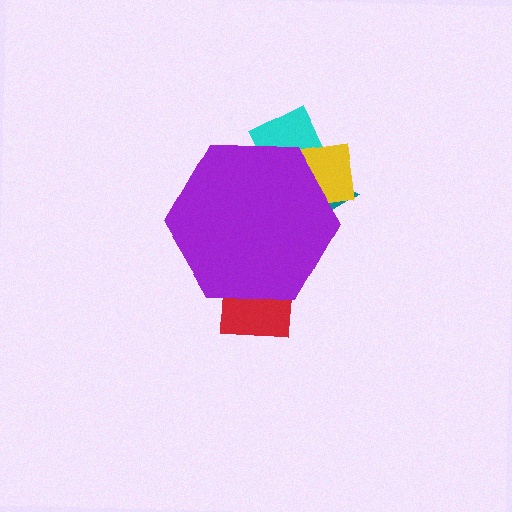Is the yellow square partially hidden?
Yes, the yellow square is partially hidden behind the purple hexagon.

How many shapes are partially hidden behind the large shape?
4 shapes are partially hidden.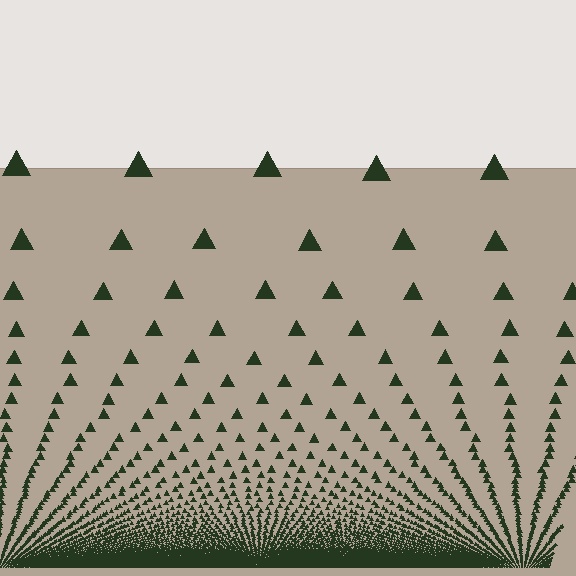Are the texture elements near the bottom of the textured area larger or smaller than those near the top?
Smaller. The gradient is inverted — elements near the bottom are smaller and denser.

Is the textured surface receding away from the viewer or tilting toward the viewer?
The surface appears to tilt toward the viewer. Texture elements get larger and sparser toward the top.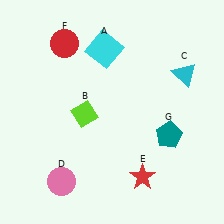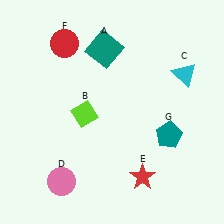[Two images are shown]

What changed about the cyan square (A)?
In Image 1, A is cyan. In Image 2, it changed to teal.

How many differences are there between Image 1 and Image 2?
There is 1 difference between the two images.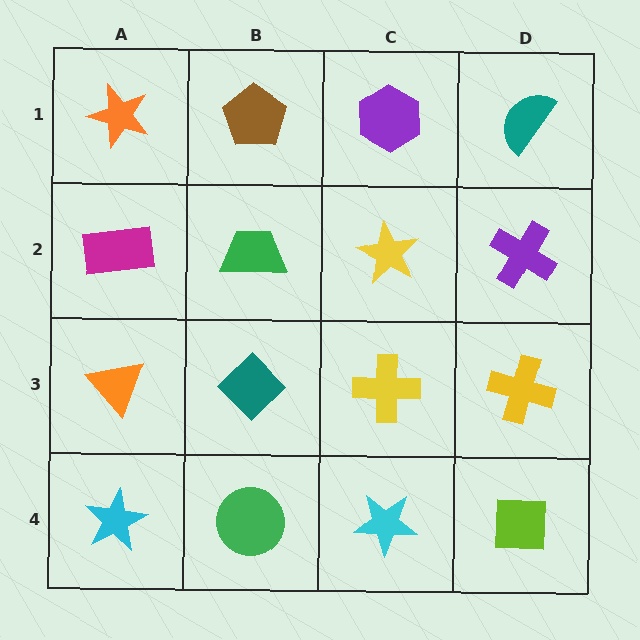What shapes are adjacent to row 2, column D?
A teal semicircle (row 1, column D), a yellow cross (row 3, column D), a yellow star (row 2, column C).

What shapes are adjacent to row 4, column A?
An orange triangle (row 3, column A), a green circle (row 4, column B).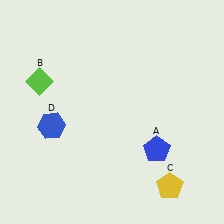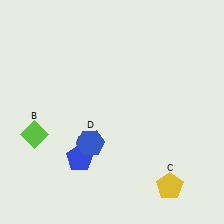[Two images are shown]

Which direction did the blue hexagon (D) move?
The blue hexagon (D) moved right.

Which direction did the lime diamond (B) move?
The lime diamond (B) moved down.